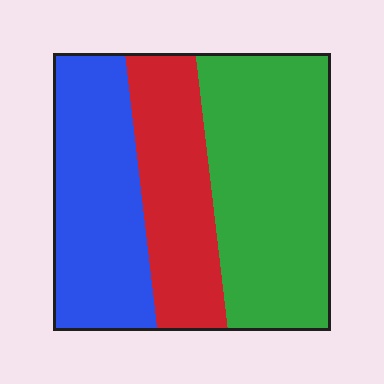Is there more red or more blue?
Blue.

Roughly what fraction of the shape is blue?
Blue takes up about one third (1/3) of the shape.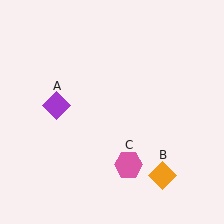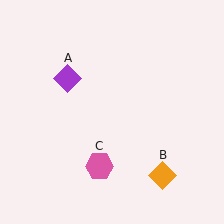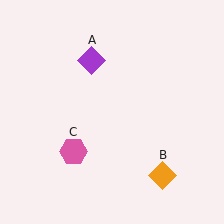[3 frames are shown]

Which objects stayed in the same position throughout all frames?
Orange diamond (object B) remained stationary.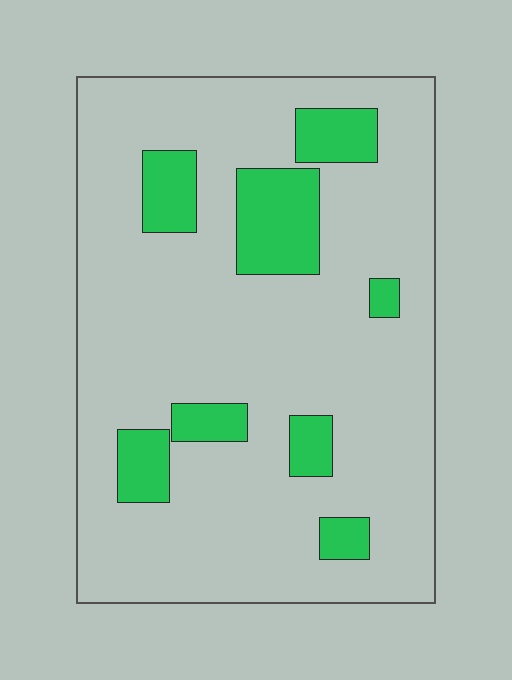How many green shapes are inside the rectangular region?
8.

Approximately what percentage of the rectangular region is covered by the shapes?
Approximately 15%.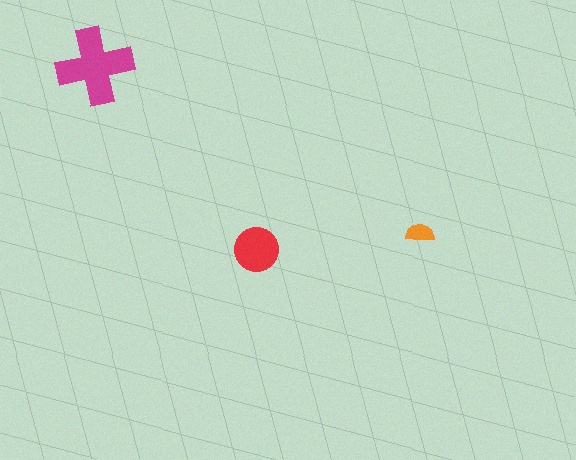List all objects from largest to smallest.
The magenta cross, the red circle, the orange semicircle.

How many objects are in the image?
There are 3 objects in the image.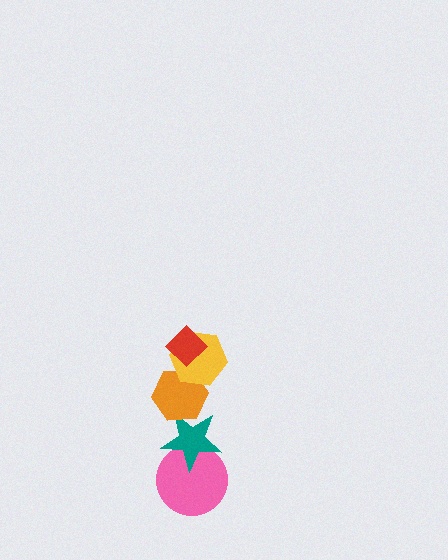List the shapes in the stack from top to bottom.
From top to bottom: the red diamond, the yellow hexagon, the orange hexagon, the teal star, the pink circle.